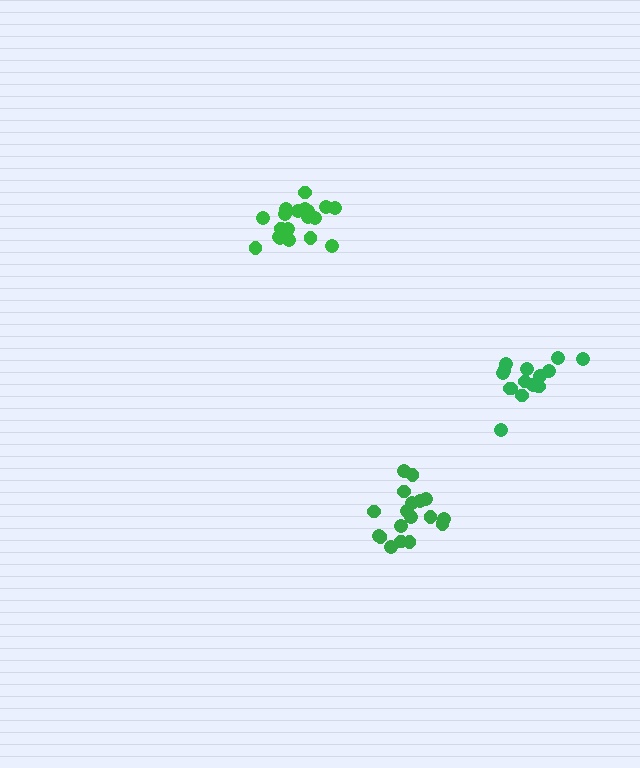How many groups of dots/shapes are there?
There are 3 groups.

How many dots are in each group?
Group 1: 16 dots, Group 2: 18 dots, Group 3: 19 dots (53 total).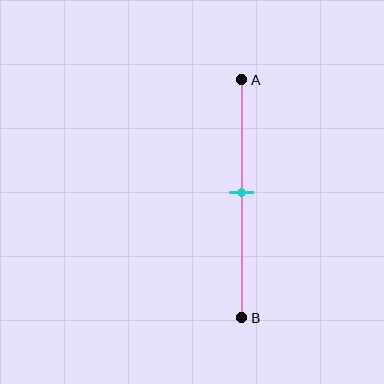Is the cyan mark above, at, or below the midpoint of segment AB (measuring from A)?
The cyan mark is approximately at the midpoint of segment AB.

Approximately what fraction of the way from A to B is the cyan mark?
The cyan mark is approximately 45% of the way from A to B.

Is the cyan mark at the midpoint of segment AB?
Yes, the mark is approximately at the midpoint.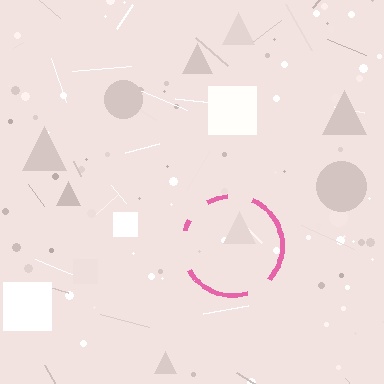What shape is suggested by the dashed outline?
The dashed outline suggests a circle.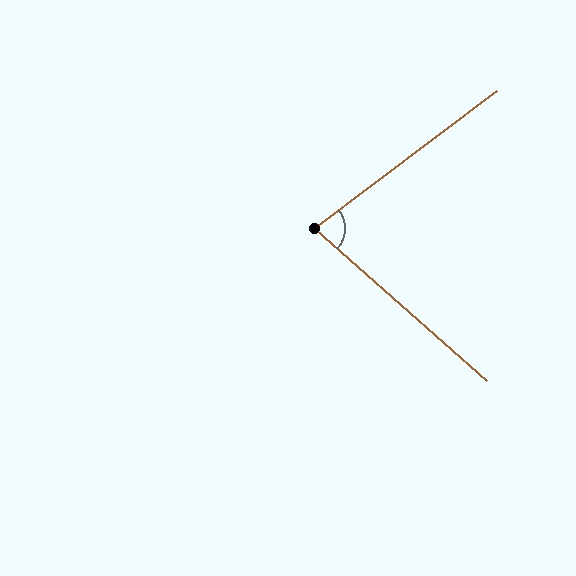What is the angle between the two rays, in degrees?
Approximately 79 degrees.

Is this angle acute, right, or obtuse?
It is acute.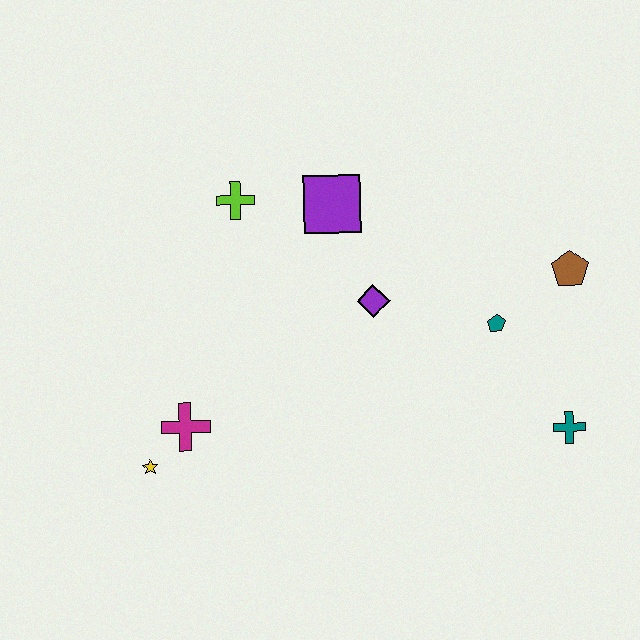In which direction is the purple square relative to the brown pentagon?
The purple square is to the left of the brown pentagon.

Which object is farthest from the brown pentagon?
The yellow star is farthest from the brown pentagon.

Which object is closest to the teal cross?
The teal pentagon is closest to the teal cross.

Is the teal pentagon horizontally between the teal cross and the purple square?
Yes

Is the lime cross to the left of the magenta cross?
No